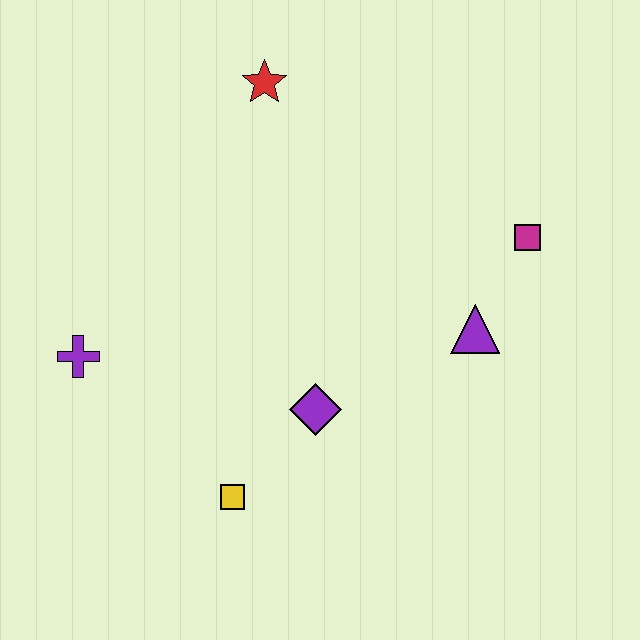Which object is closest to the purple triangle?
The magenta square is closest to the purple triangle.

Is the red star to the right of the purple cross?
Yes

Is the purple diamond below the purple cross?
Yes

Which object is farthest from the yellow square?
The red star is farthest from the yellow square.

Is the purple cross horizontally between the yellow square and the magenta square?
No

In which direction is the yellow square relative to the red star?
The yellow square is below the red star.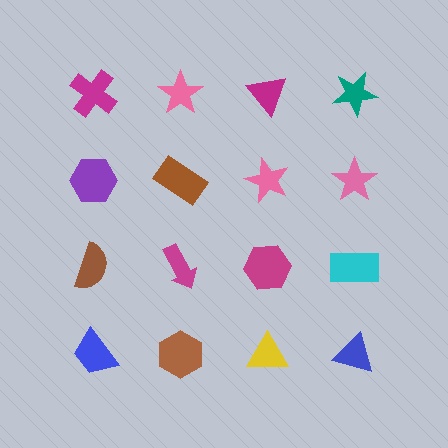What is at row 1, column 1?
A magenta cross.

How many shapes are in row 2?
4 shapes.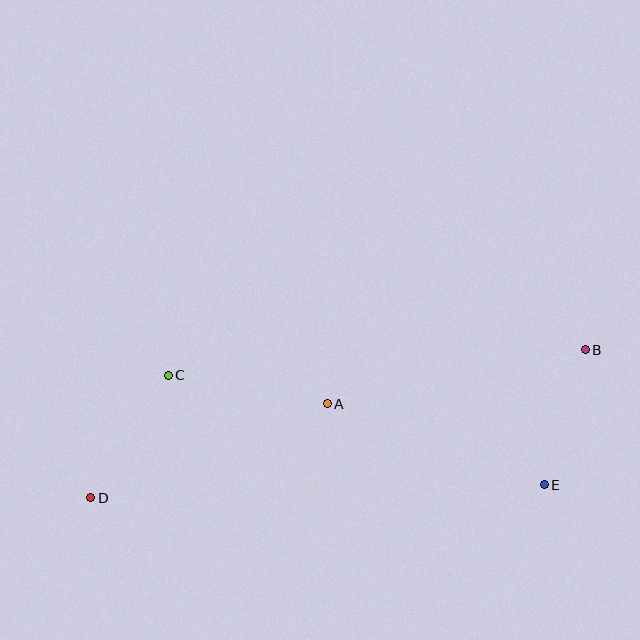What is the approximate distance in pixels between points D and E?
The distance between D and E is approximately 454 pixels.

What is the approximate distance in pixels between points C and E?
The distance between C and E is approximately 392 pixels.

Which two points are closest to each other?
Points B and E are closest to each other.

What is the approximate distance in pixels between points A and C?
The distance between A and C is approximately 162 pixels.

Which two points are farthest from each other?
Points B and D are farthest from each other.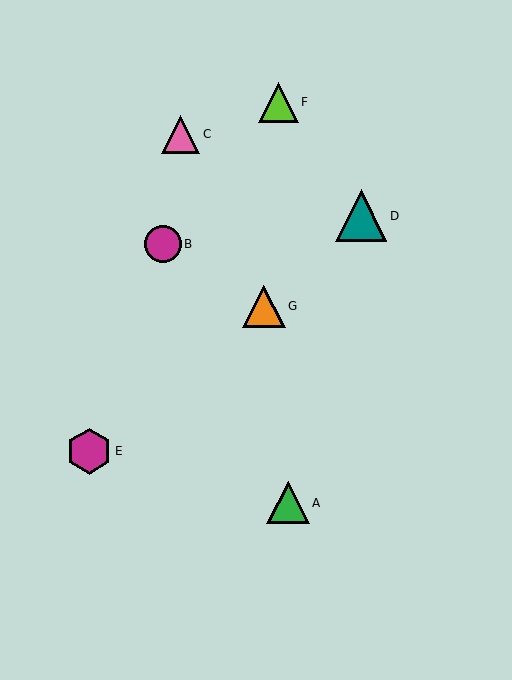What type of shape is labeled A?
Shape A is a green triangle.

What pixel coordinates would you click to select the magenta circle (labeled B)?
Click at (163, 244) to select the magenta circle B.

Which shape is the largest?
The teal triangle (labeled D) is the largest.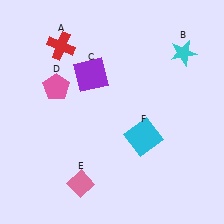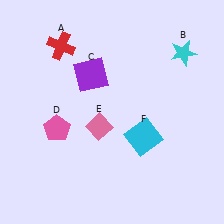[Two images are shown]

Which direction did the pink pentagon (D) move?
The pink pentagon (D) moved down.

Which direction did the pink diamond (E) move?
The pink diamond (E) moved up.